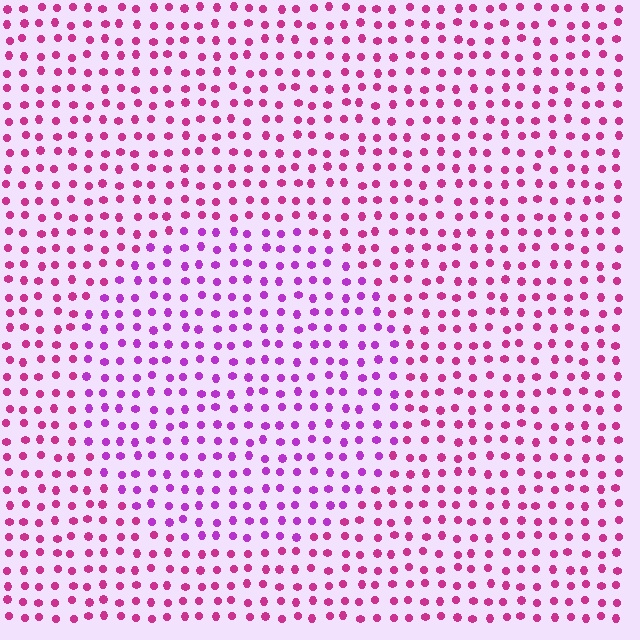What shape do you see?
I see a circle.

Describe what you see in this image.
The image is filled with small magenta elements in a uniform arrangement. A circle-shaped region is visible where the elements are tinted to a slightly different hue, forming a subtle color boundary.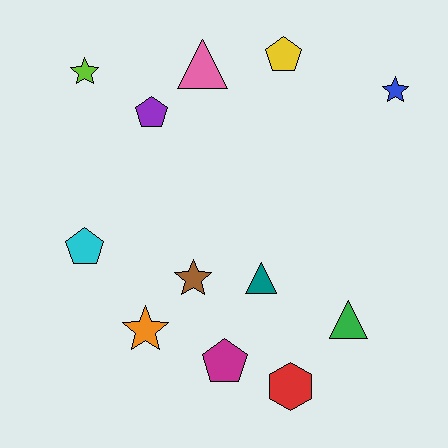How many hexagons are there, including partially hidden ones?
There is 1 hexagon.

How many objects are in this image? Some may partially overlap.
There are 12 objects.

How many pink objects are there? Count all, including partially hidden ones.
There is 1 pink object.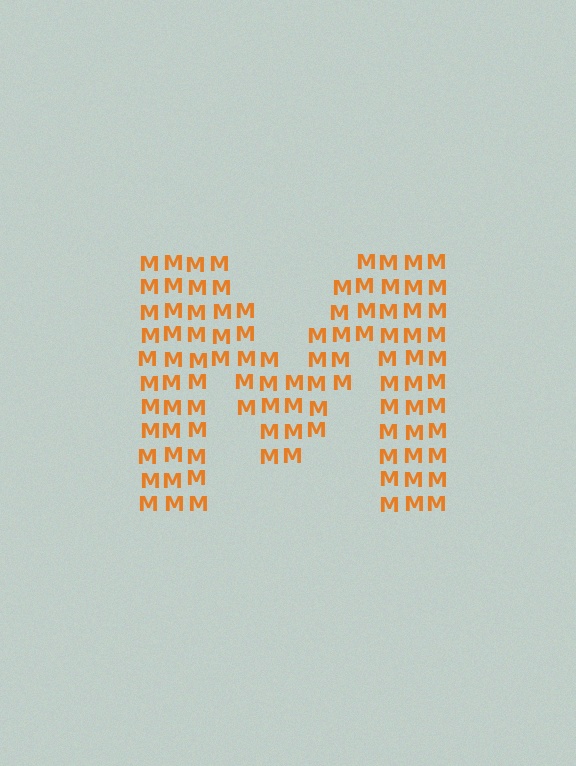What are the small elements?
The small elements are letter M's.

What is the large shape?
The large shape is the letter M.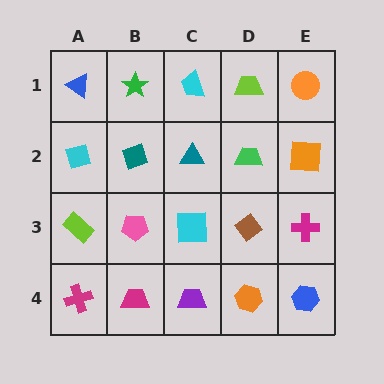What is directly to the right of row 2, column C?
A green trapezoid.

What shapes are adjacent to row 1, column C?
A teal triangle (row 2, column C), a green star (row 1, column B), a lime trapezoid (row 1, column D).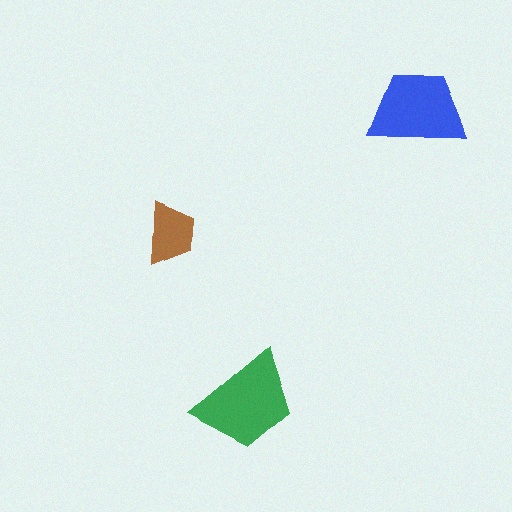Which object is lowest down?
The green trapezoid is bottommost.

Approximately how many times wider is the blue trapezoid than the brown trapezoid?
About 1.5 times wider.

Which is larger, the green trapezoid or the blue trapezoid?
The green one.